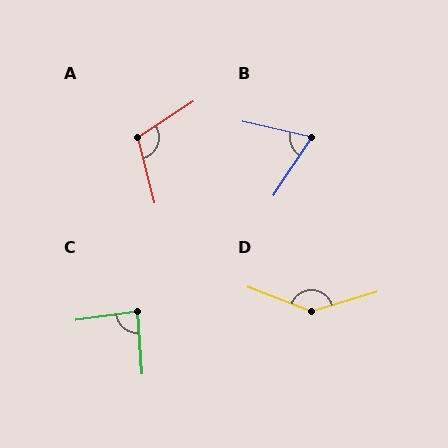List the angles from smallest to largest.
B (69°), C (87°), A (109°), D (142°).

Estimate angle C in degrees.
Approximately 87 degrees.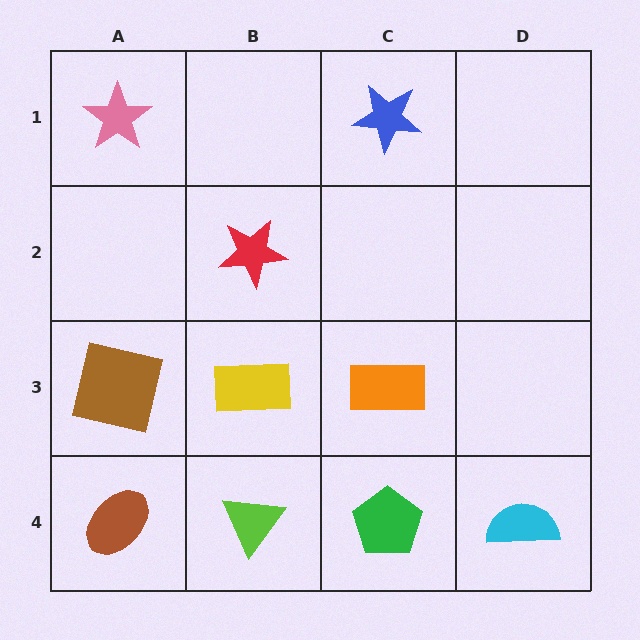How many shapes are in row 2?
1 shape.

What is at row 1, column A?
A pink star.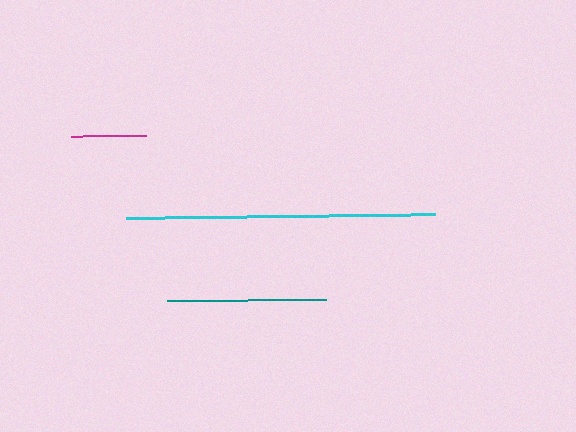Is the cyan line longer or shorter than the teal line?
The cyan line is longer than the teal line.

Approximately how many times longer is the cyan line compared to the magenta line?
The cyan line is approximately 4.1 times the length of the magenta line.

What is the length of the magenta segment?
The magenta segment is approximately 75 pixels long.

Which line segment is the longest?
The cyan line is the longest at approximately 309 pixels.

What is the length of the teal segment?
The teal segment is approximately 159 pixels long.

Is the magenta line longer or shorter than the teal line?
The teal line is longer than the magenta line.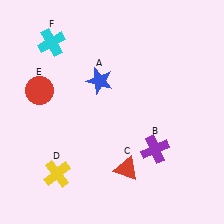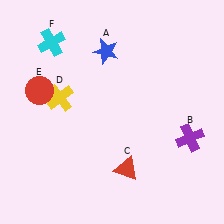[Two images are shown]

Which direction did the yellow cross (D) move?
The yellow cross (D) moved up.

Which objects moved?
The objects that moved are: the blue star (A), the purple cross (B), the yellow cross (D).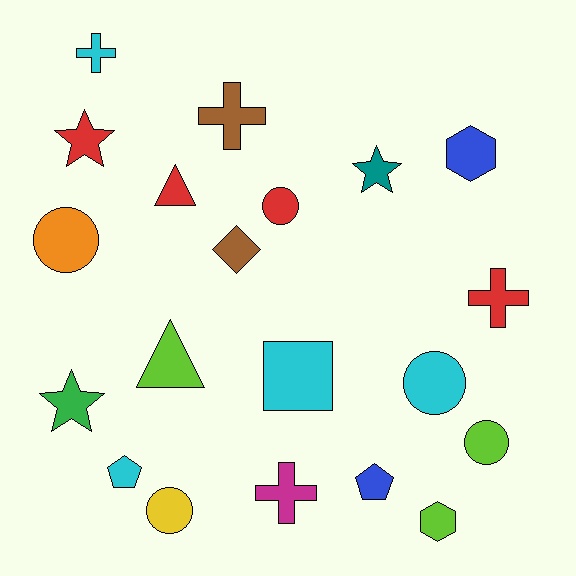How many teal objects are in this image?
There is 1 teal object.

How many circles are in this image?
There are 5 circles.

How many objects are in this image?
There are 20 objects.